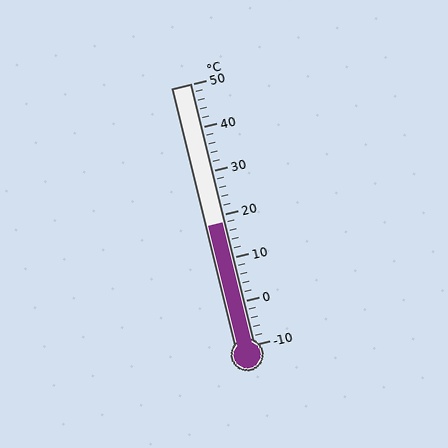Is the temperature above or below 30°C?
The temperature is below 30°C.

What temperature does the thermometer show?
The thermometer shows approximately 18°C.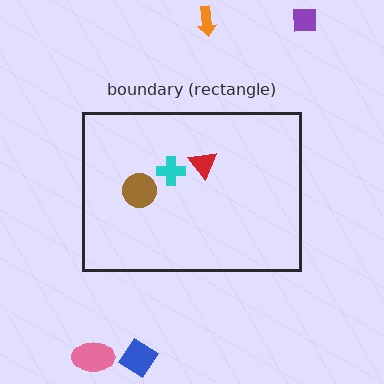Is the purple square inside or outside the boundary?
Outside.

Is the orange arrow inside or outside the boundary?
Outside.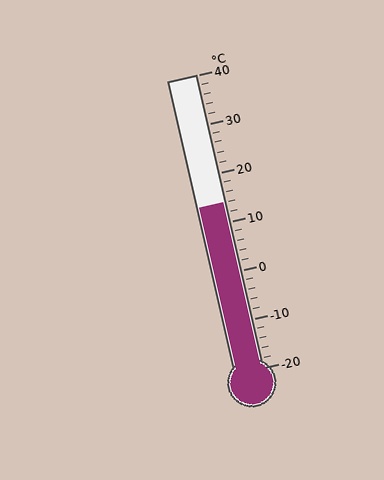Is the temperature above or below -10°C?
The temperature is above -10°C.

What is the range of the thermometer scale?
The thermometer scale ranges from -20°C to 40°C.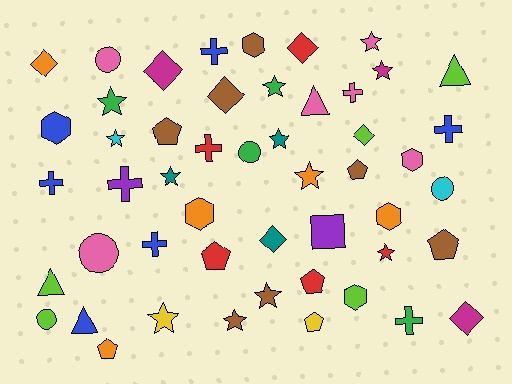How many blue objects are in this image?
There are 6 blue objects.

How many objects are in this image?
There are 50 objects.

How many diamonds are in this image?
There are 7 diamonds.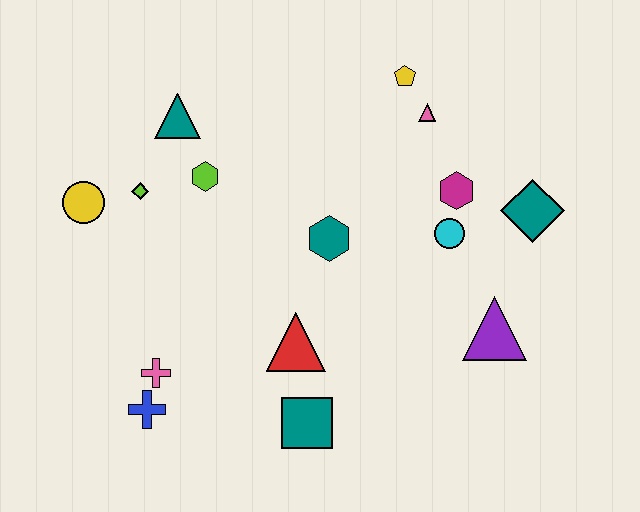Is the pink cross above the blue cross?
Yes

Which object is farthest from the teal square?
The yellow pentagon is farthest from the teal square.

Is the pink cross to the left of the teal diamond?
Yes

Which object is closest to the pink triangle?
The yellow pentagon is closest to the pink triangle.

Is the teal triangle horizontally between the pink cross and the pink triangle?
Yes